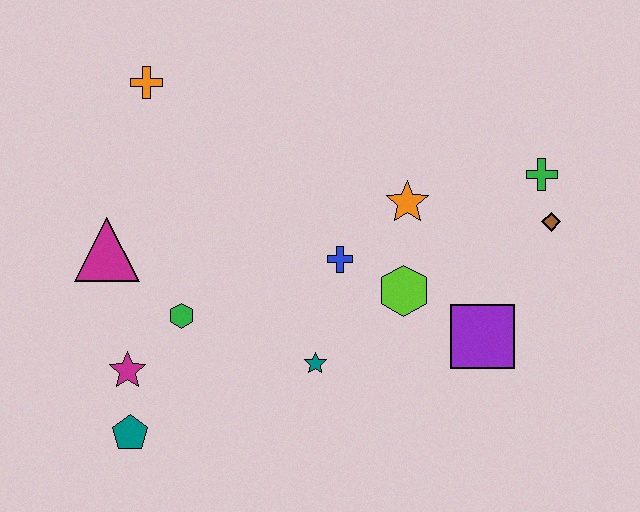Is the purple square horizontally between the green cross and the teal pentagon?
Yes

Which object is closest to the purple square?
The lime hexagon is closest to the purple square.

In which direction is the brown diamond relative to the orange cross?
The brown diamond is to the right of the orange cross.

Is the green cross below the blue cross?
No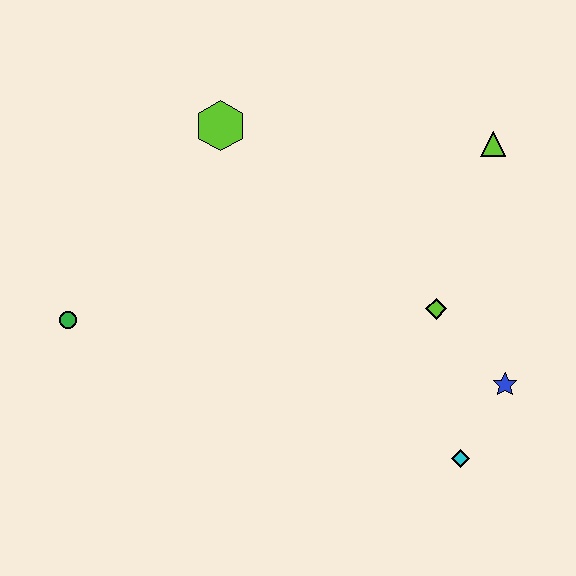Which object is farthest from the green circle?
The lime triangle is farthest from the green circle.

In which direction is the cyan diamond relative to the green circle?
The cyan diamond is to the right of the green circle.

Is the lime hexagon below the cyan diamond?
No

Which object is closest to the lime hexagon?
The green circle is closest to the lime hexagon.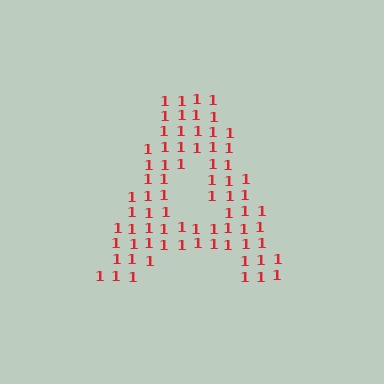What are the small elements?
The small elements are digit 1's.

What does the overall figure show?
The overall figure shows the letter A.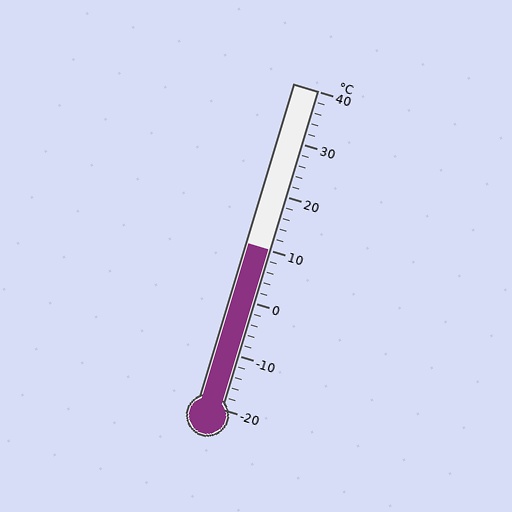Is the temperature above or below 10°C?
The temperature is at 10°C.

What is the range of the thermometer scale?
The thermometer scale ranges from -20°C to 40°C.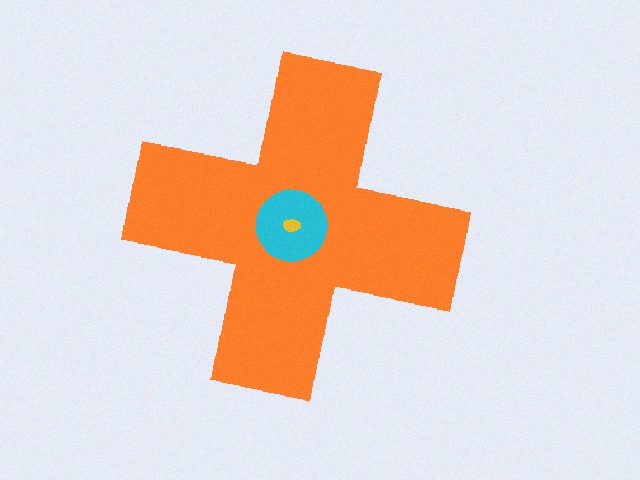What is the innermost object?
The yellow ellipse.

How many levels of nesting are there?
3.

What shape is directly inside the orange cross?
The cyan circle.